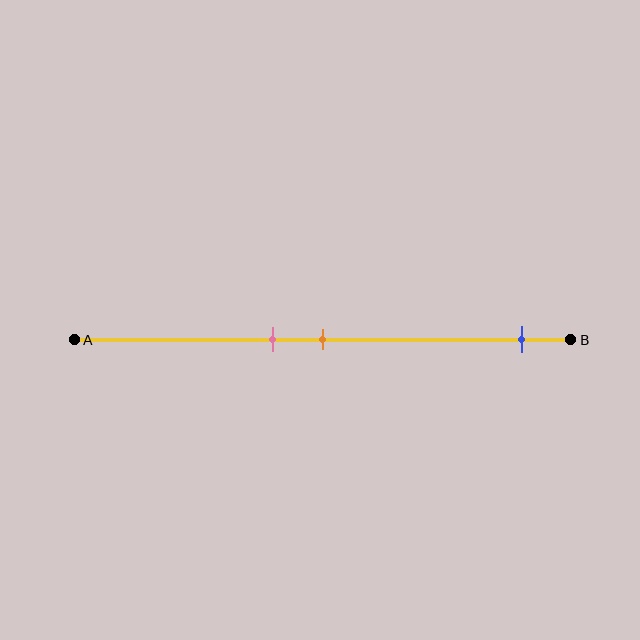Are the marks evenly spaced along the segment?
No, the marks are not evenly spaced.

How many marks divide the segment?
There are 3 marks dividing the segment.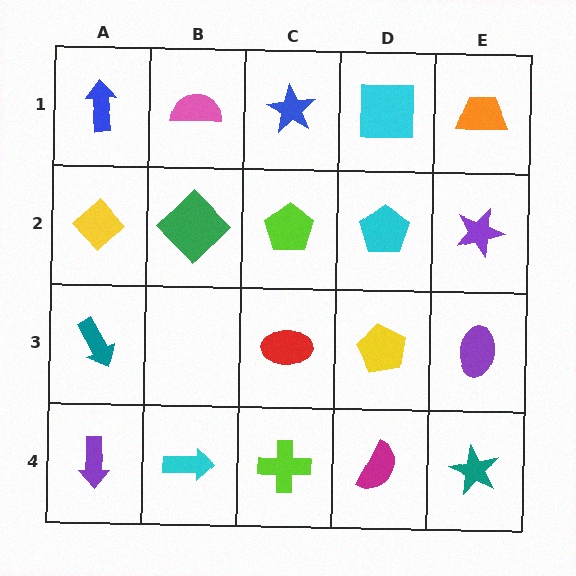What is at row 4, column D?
A magenta semicircle.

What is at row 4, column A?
A purple arrow.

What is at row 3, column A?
A teal arrow.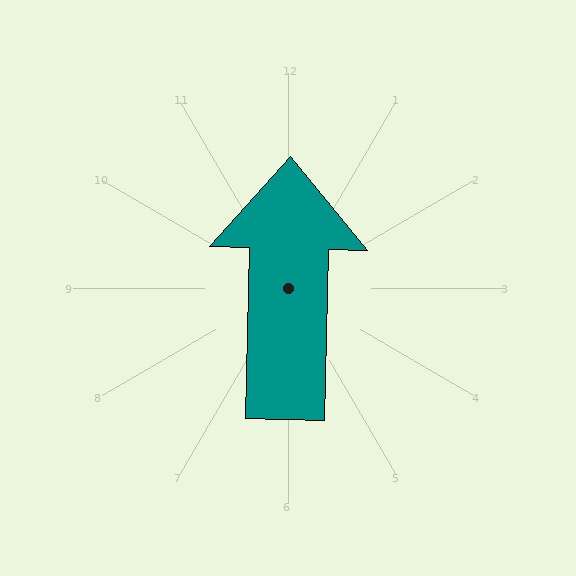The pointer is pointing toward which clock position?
Roughly 12 o'clock.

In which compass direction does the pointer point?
North.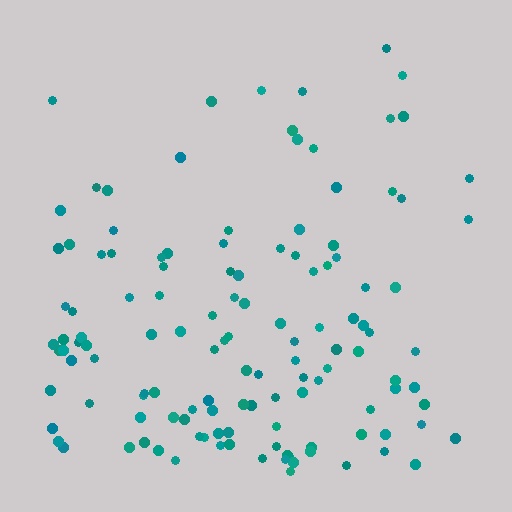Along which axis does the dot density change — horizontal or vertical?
Vertical.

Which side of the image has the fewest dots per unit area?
The top.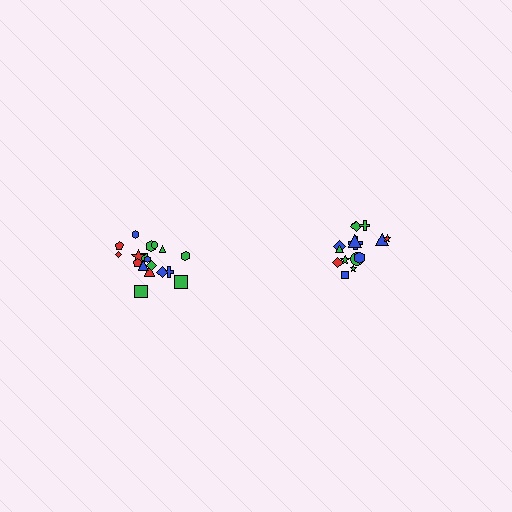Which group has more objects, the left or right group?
The left group.